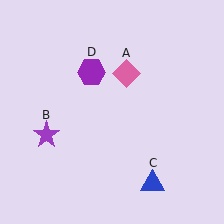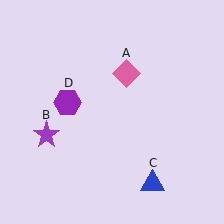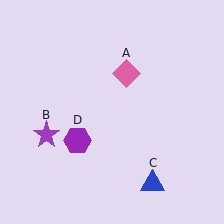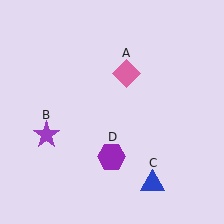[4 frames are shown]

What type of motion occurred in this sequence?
The purple hexagon (object D) rotated counterclockwise around the center of the scene.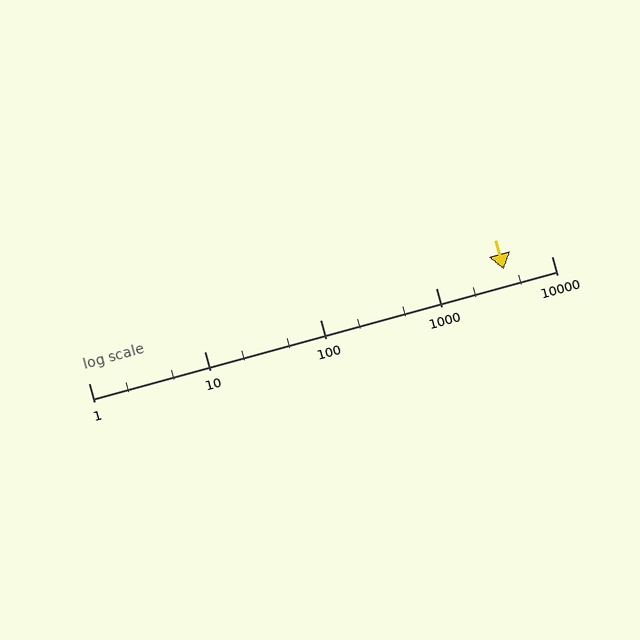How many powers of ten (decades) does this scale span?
The scale spans 4 decades, from 1 to 10000.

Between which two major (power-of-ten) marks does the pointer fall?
The pointer is between 1000 and 10000.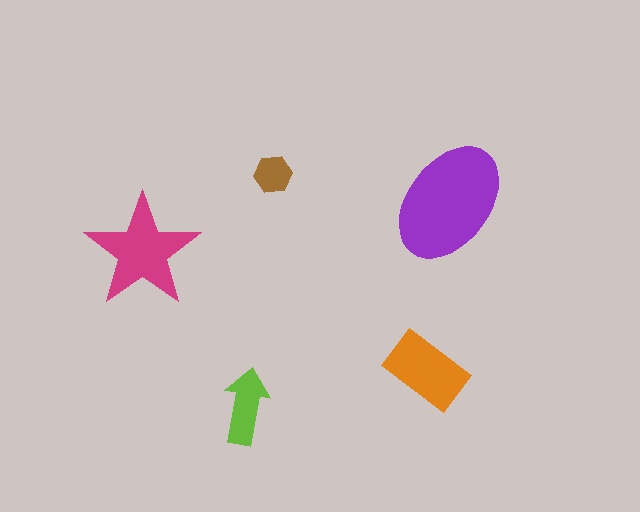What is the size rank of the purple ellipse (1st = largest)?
1st.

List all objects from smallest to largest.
The brown hexagon, the lime arrow, the orange rectangle, the magenta star, the purple ellipse.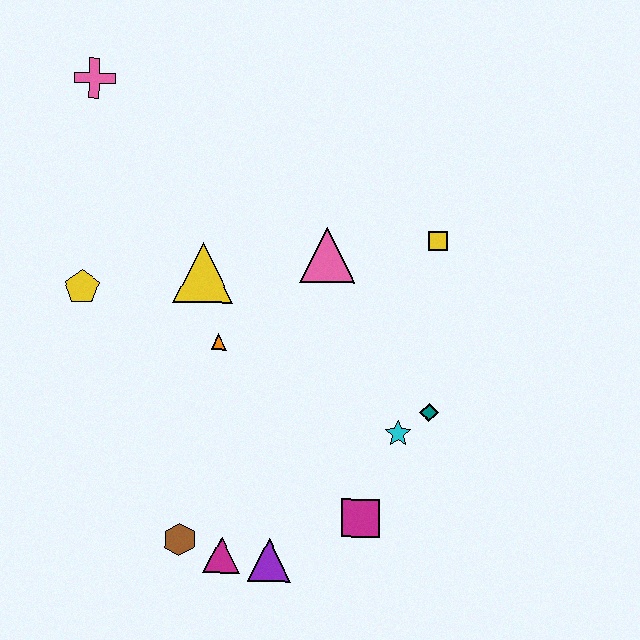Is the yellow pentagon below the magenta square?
No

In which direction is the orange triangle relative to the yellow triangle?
The orange triangle is below the yellow triangle.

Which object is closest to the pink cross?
The yellow pentagon is closest to the pink cross.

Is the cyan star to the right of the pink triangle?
Yes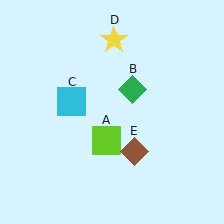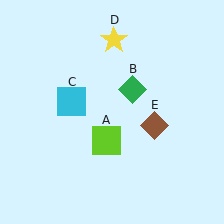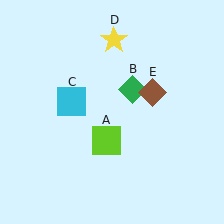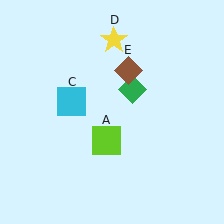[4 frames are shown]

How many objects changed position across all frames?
1 object changed position: brown diamond (object E).